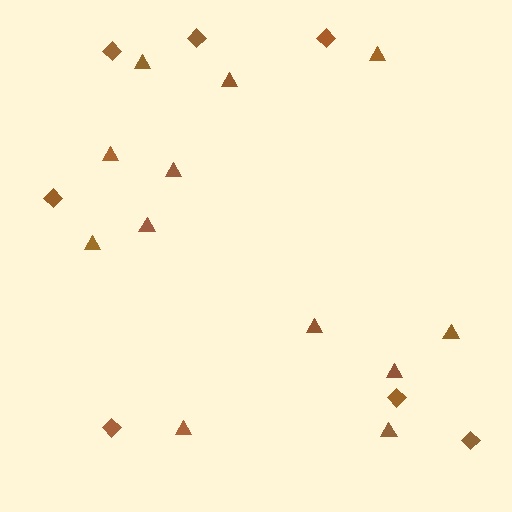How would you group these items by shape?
There are 2 groups: one group of diamonds (7) and one group of triangles (12).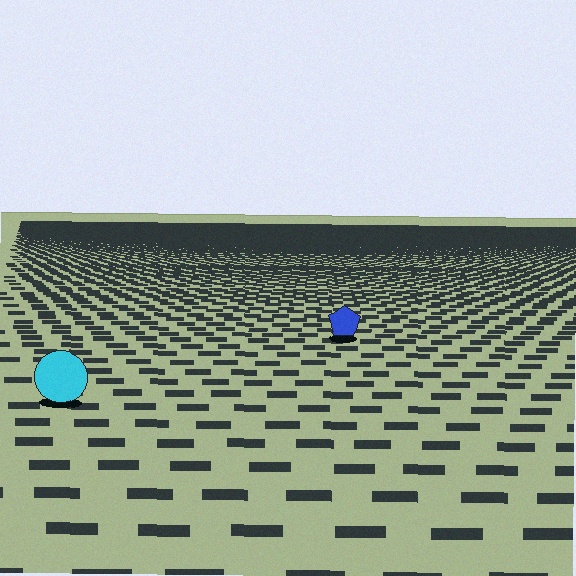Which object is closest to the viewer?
The cyan circle is closest. The texture marks near it are larger and more spread out.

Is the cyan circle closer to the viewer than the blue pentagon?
Yes. The cyan circle is closer — you can tell from the texture gradient: the ground texture is coarser near it.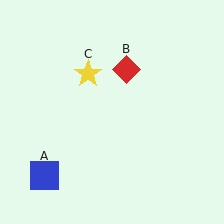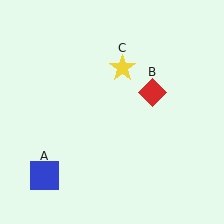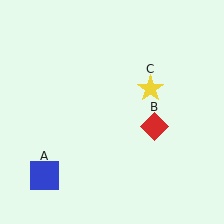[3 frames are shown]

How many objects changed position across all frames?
2 objects changed position: red diamond (object B), yellow star (object C).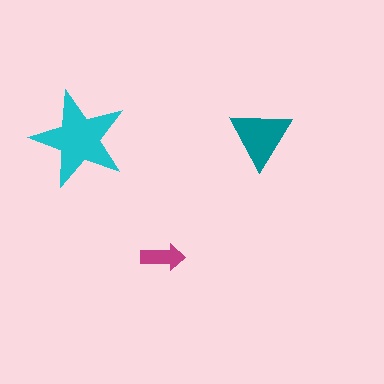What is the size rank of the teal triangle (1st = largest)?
2nd.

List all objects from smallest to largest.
The magenta arrow, the teal triangle, the cyan star.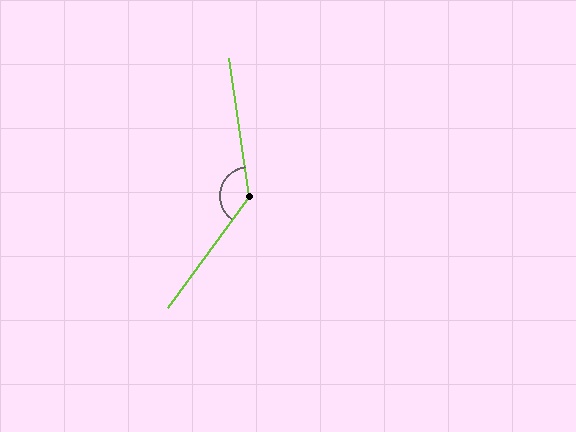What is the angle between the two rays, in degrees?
Approximately 136 degrees.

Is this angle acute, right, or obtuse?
It is obtuse.